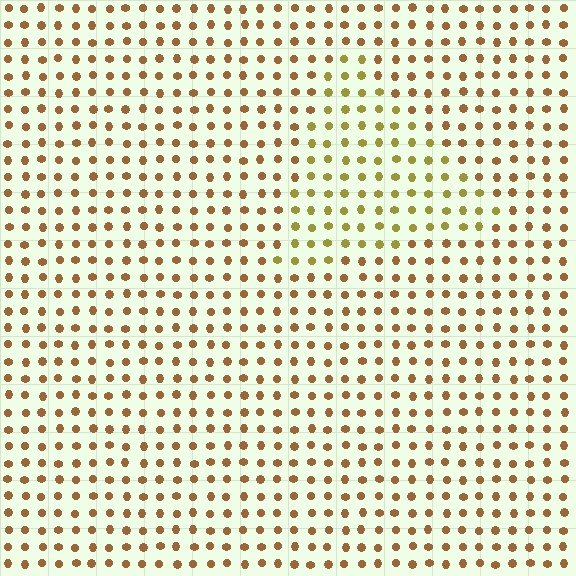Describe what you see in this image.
The image is filled with small brown elements in a uniform arrangement. A triangle-shaped region is visible where the elements are tinted to a slightly different hue, forming a subtle color boundary.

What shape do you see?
I see a triangle.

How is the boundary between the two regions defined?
The boundary is defined purely by a slight shift in hue (about 30 degrees). Spacing, size, and orientation are identical on both sides.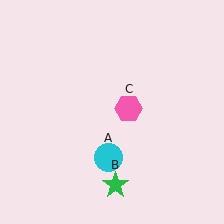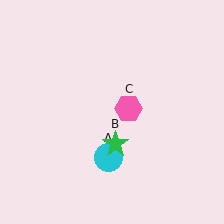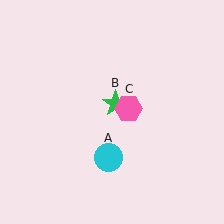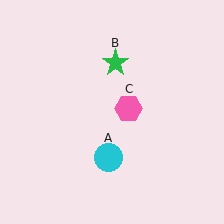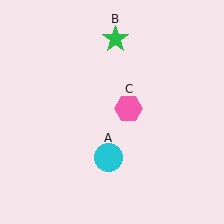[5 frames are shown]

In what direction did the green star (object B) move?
The green star (object B) moved up.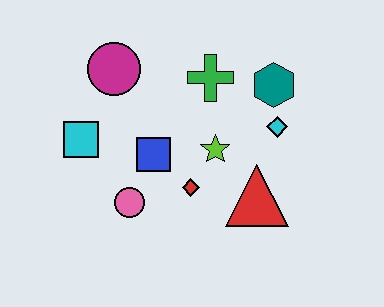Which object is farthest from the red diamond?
The magenta circle is farthest from the red diamond.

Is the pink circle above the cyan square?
No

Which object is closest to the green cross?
The teal hexagon is closest to the green cross.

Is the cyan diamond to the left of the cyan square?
No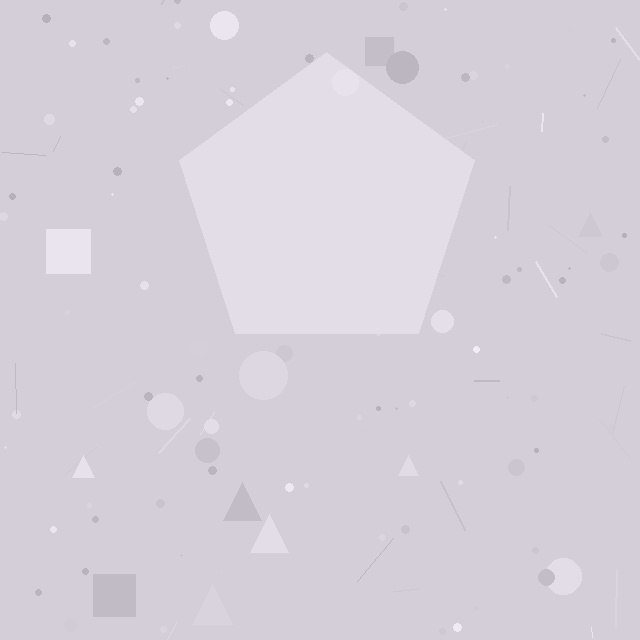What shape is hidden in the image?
A pentagon is hidden in the image.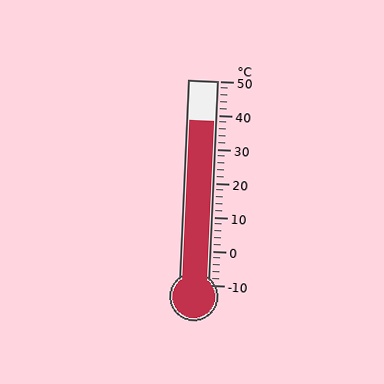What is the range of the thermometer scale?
The thermometer scale ranges from -10°C to 50°C.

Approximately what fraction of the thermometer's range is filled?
The thermometer is filled to approximately 80% of its range.